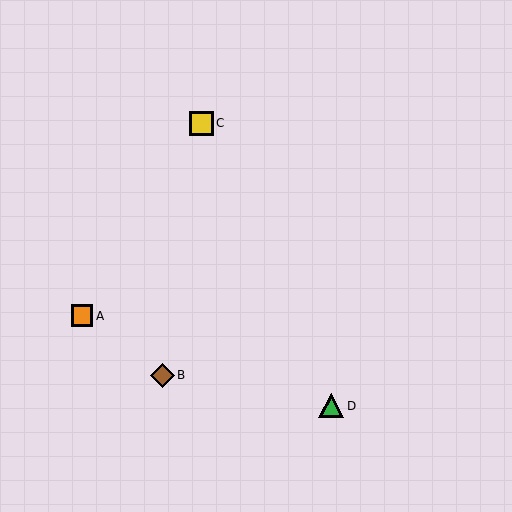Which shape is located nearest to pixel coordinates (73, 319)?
The orange square (labeled A) at (82, 316) is nearest to that location.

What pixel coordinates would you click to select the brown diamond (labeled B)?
Click at (162, 375) to select the brown diamond B.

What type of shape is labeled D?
Shape D is a green triangle.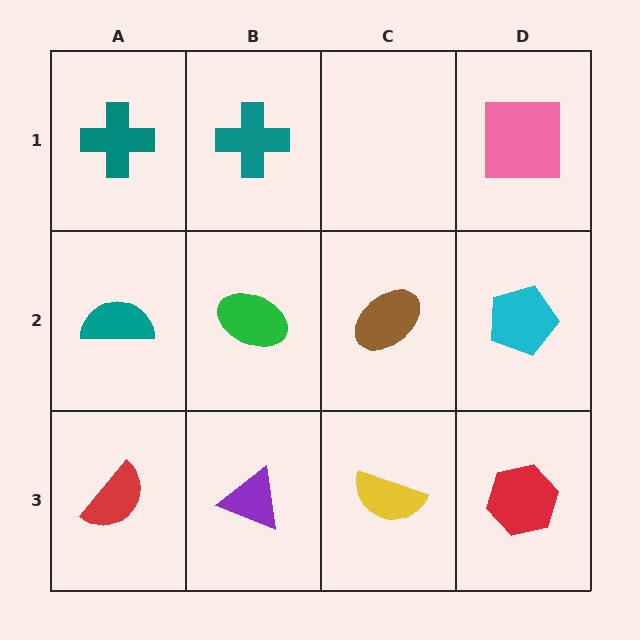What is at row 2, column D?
A cyan pentagon.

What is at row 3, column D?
A red hexagon.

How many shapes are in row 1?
3 shapes.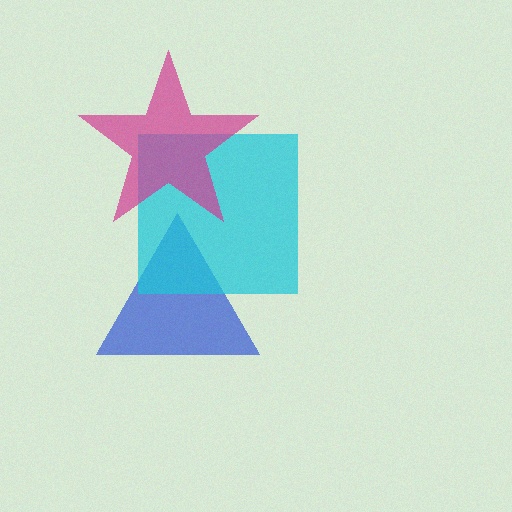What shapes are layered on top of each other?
The layered shapes are: a blue triangle, a cyan square, a magenta star.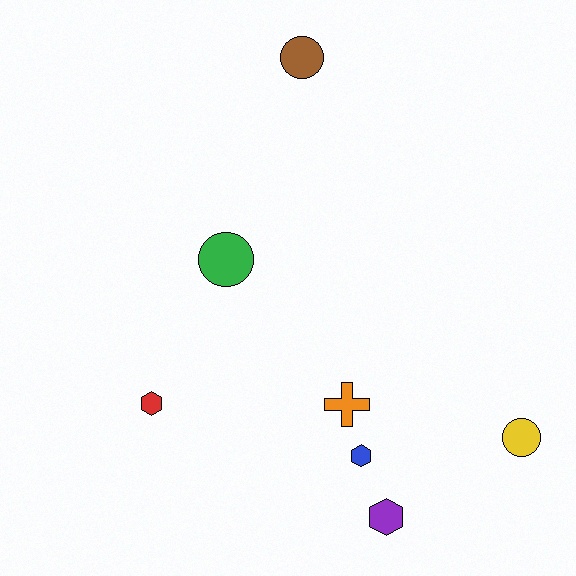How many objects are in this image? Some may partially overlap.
There are 7 objects.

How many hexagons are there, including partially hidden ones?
There are 3 hexagons.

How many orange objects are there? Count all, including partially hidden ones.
There is 1 orange object.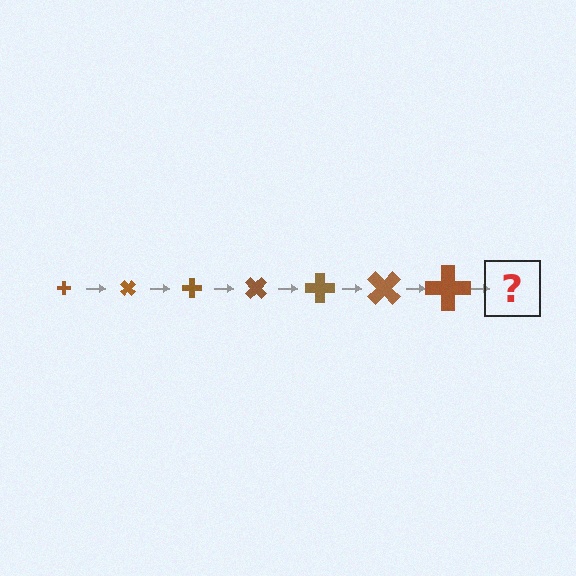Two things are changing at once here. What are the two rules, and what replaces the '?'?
The two rules are that the cross grows larger each step and it rotates 45 degrees each step. The '?' should be a cross, larger than the previous one and rotated 315 degrees from the start.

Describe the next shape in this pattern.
It should be a cross, larger than the previous one and rotated 315 degrees from the start.